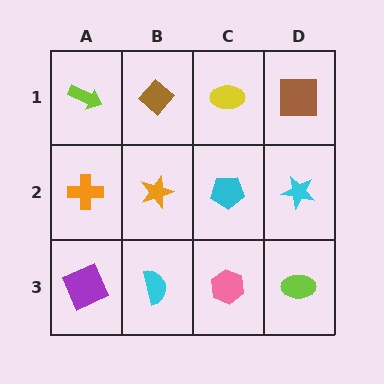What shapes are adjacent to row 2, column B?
A brown diamond (row 1, column B), a cyan semicircle (row 3, column B), an orange cross (row 2, column A), a cyan pentagon (row 2, column C).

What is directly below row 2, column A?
A purple square.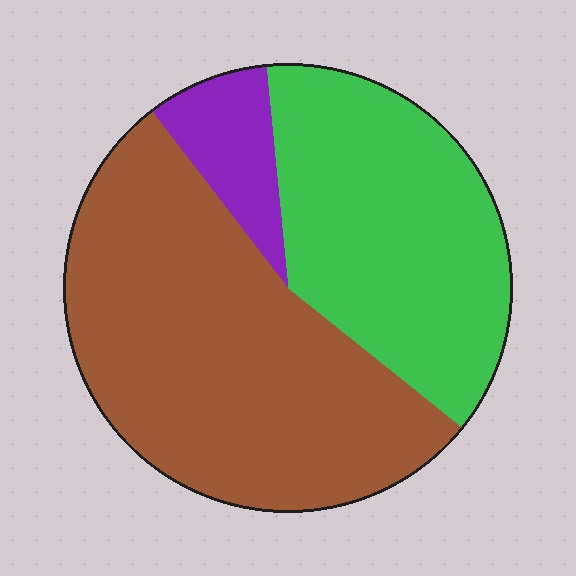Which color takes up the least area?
Purple, at roughly 10%.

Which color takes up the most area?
Brown, at roughly 55%.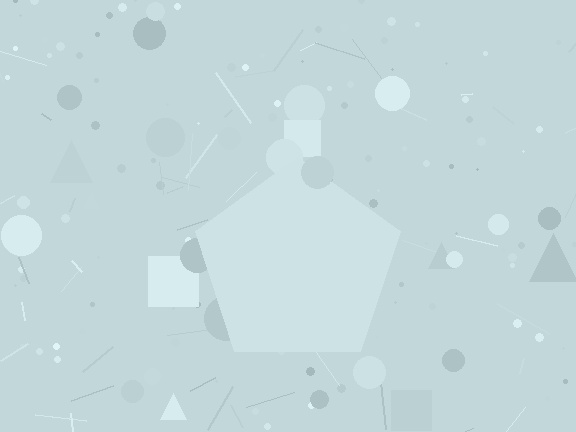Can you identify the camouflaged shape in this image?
The camouflaged shape is a pentagon.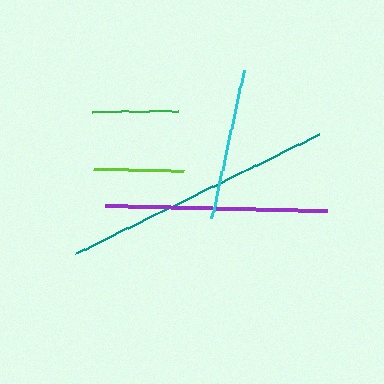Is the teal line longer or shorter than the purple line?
The teal line is longer than the purple line.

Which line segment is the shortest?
The green line is the shortest at approximately 87 pixels.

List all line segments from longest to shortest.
From longest to shortest: teal, purple, cyan, lime, green.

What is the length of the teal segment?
The teal segment is approximately 271 pixels long.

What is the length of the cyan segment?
The cyan segment is approximately 152 pixels long.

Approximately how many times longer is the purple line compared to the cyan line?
The purple line is approximately 1.5 times the length of the cyan line.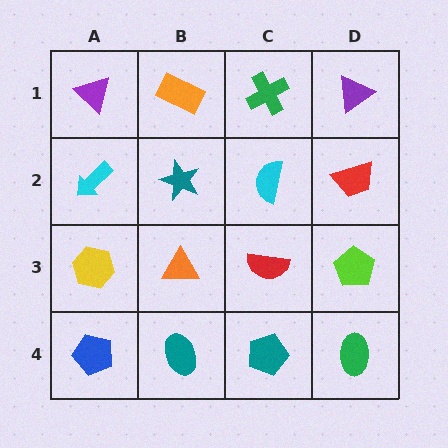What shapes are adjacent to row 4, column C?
A red semicircle (row 3, column C), a teal ellipse (row 4, column B), a green ellipse (row 4, column D).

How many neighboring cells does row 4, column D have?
2.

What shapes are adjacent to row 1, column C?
A cyan semicircle (row 2, column C), an orange rectangle (row 1, column B), a purple triangle (row 1, column D).